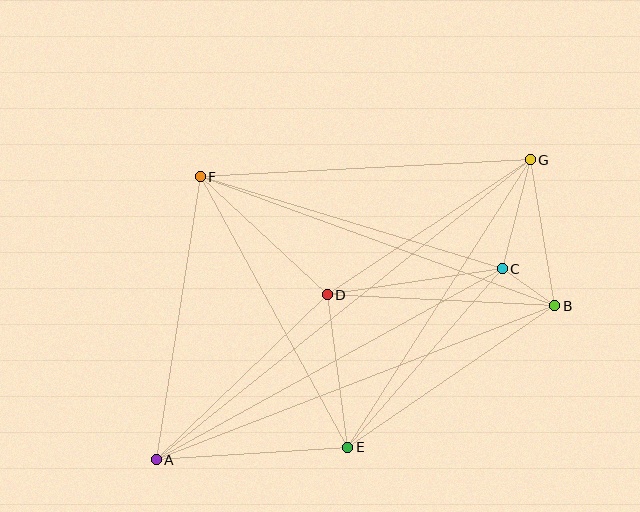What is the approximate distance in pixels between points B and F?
The distance between B and F is approximately 377 pixels.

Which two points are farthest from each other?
Points A and G are farthest from each other.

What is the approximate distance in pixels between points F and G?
The distance between F and G is approximately 331 pixels.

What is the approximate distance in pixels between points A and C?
The distance between A and C is approximately 395 pixels.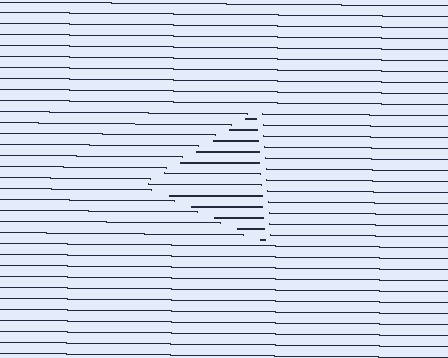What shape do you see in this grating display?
An illusory triangle. The interior of the shape contains the same grating, shifted by half a period — the contour is defined by the phase discontinuity where line-ends from the inner and outer gratings abut.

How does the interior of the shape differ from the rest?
The interior of the shape contains the same grating, shifted by half a period — the contour is defined by the phase discontinuity where line-ends from the inner and outer gratings abut.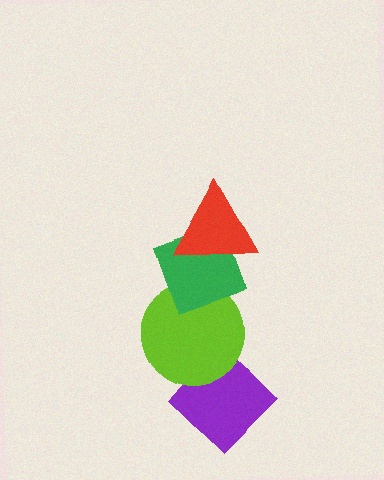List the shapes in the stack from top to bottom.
From top to bottom: the red triangle, the green diamond, the lime circle, the purple diamond.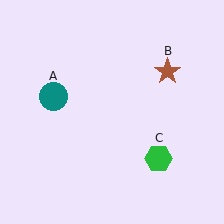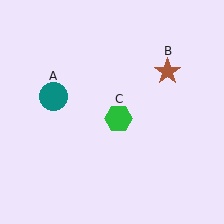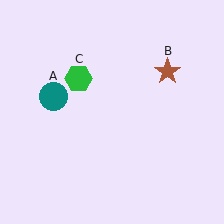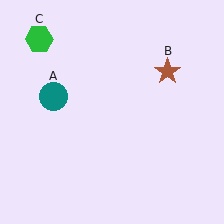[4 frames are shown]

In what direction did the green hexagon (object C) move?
The green hexagon (object C) moved up and to the left.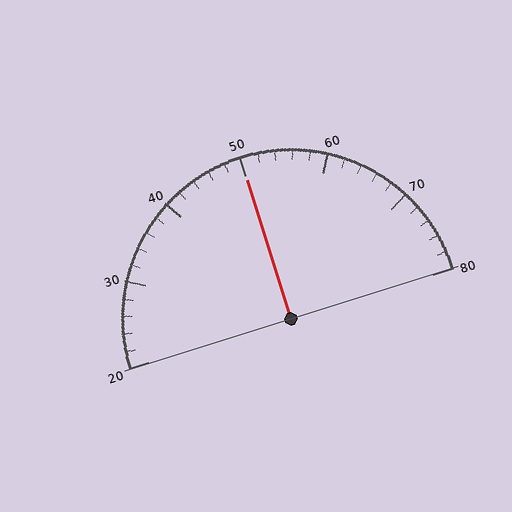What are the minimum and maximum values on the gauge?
The gauge ranges from 20 to 80.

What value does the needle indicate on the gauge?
The needle indicates approximately 50.